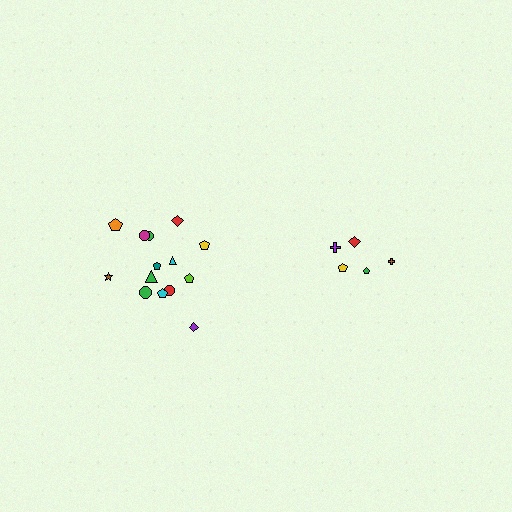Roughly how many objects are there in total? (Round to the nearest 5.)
Roughly 20 objects in total.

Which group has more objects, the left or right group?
The left group.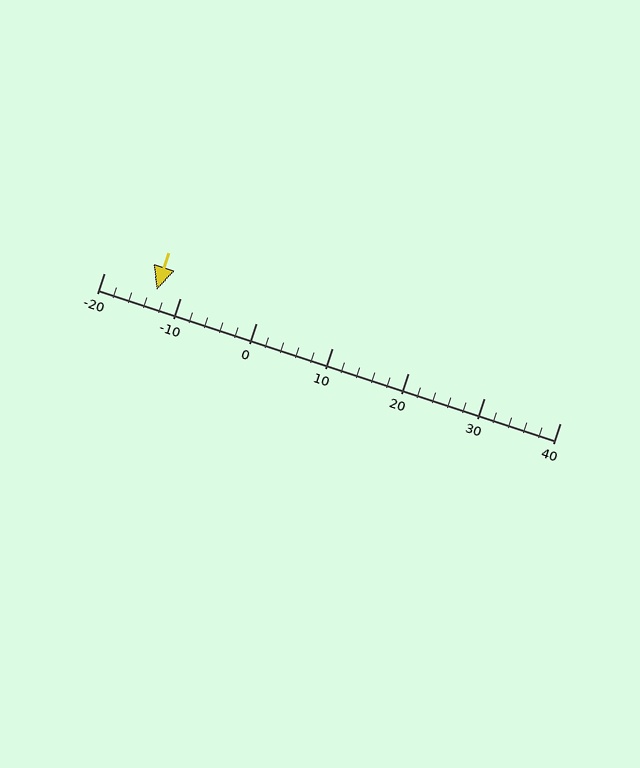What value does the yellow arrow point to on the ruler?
The yellow arrow points to approximately -13.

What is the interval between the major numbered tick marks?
The major tick marks are spaced 10 units apart.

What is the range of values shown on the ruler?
The ruler shows values from -20 to 40.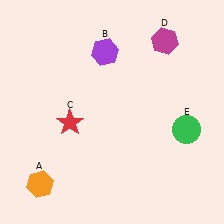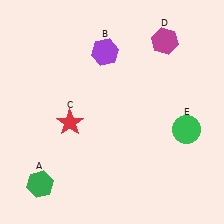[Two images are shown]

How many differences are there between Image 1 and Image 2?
There is 1 difference between the two images.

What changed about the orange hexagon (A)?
In Image 1, A is orange. In Image 2, it changed to green.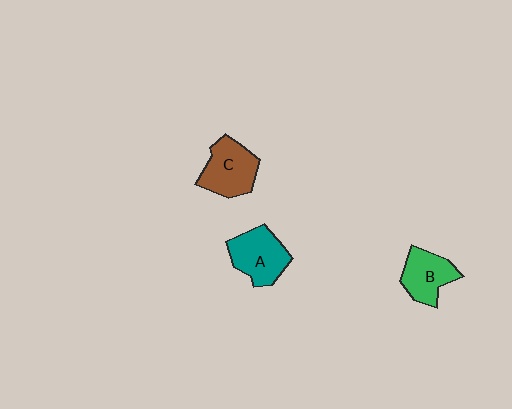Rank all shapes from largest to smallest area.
From largest to smallest: C (brown), A (teal), B (green).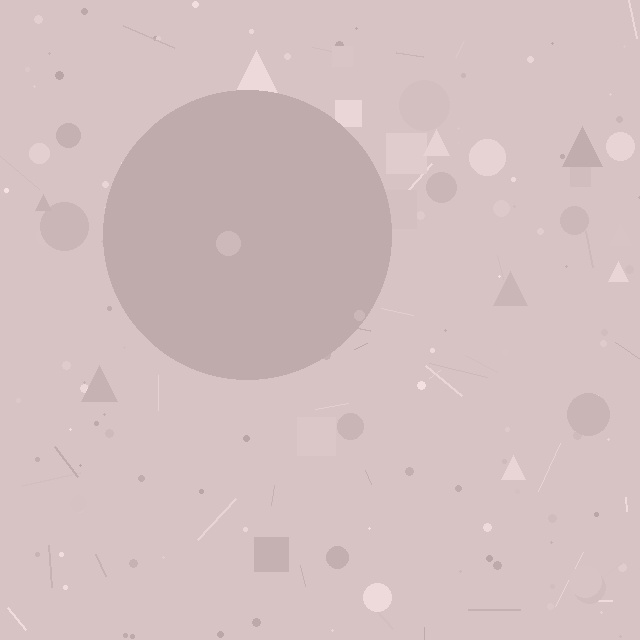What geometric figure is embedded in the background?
A circle is embedded in the background.